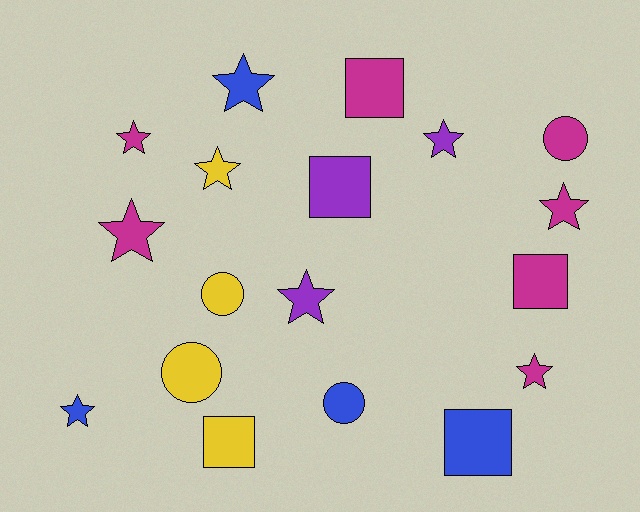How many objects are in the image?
There are 18 objects.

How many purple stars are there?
There are 2 purple stars.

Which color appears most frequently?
Magenta, with 7 objects.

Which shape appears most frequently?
Star, with 9 objects.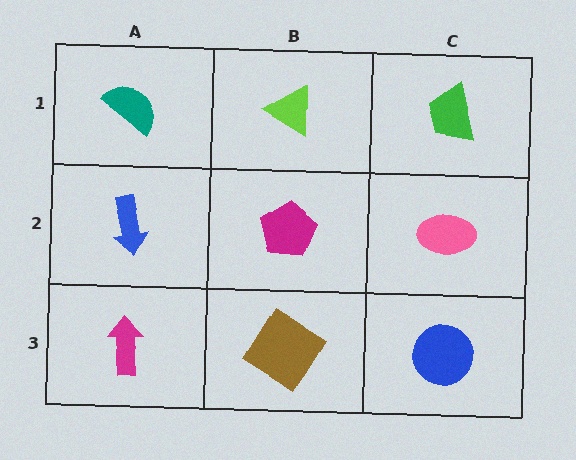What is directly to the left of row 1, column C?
A lime triangle.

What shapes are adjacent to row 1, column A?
A blue arrow (row 2, column A), a lime triangle (row 1, column B).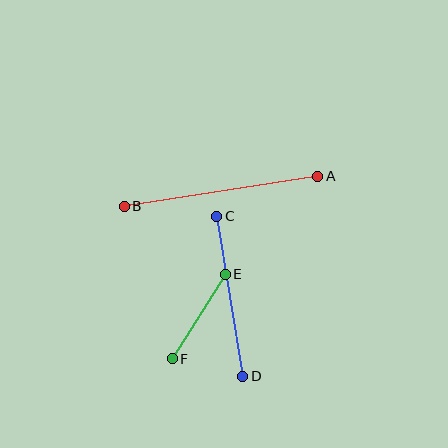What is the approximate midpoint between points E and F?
The midpoint is at approximately (199, 317) pixels.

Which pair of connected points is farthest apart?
Points A and B are farthest apart.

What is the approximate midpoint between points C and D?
The midpoint is at approximately (230, 296) pixels.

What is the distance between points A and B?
The distance is approximately 196 pixels.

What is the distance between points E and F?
The distance is approximately 100 pixels.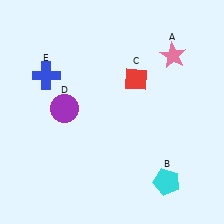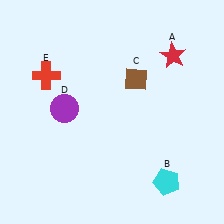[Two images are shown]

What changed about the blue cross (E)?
In Image 1, E is blue. In Image 2, it changed to red.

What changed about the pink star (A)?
In Image 1, A is pink. In Image 2, it changed to red.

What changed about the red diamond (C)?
In Image 1, C is red. In Image 2, it changed to brown.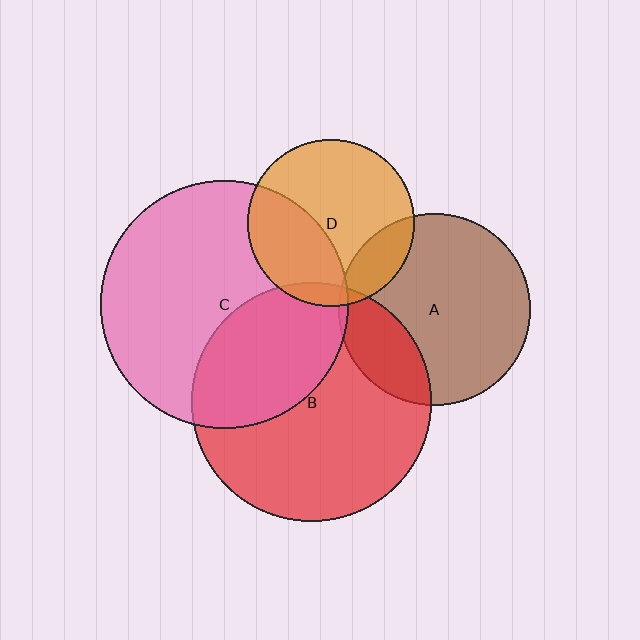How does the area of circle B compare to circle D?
Approximately 2.1 times.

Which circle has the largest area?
Circle C (pink).